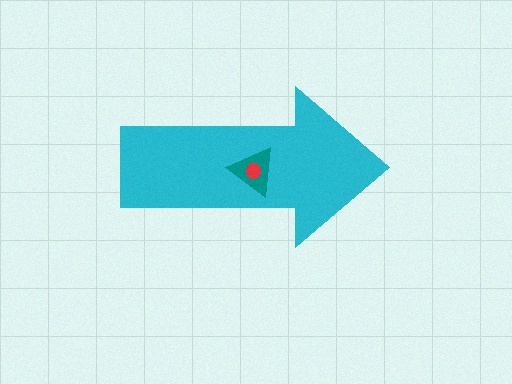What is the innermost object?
The red circle.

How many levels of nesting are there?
3.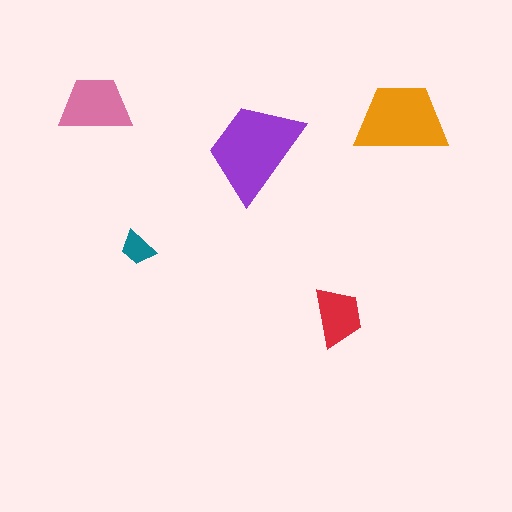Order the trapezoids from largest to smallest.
the purple one, the orange one, the pink one, the red one, the teal one.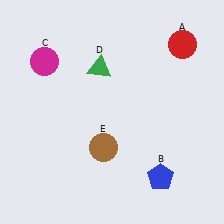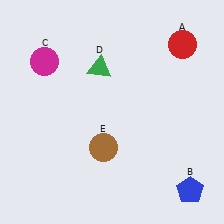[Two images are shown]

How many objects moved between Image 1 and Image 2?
1 object moved between the two images.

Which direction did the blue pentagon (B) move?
The blue pentagon (B) moved right.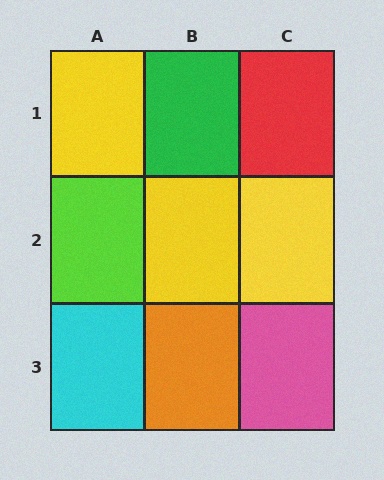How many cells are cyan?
1 cell is cyan.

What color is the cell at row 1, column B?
Green.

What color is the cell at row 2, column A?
Lime.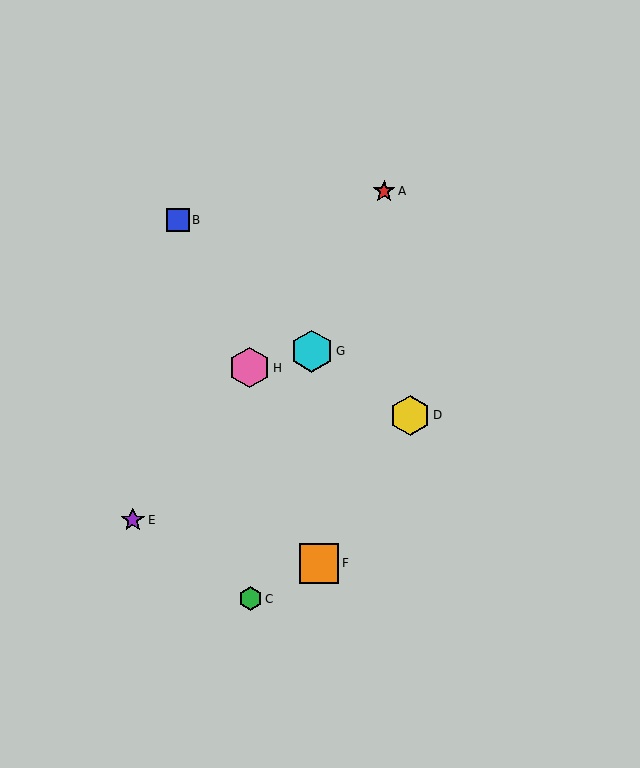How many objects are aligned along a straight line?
3 objects (A, E, H) are aligned along a straight line.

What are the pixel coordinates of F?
Object F is at (319, 563).